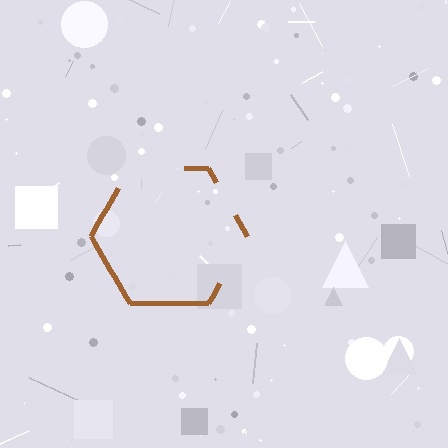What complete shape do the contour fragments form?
The contour fragments form a hexagon.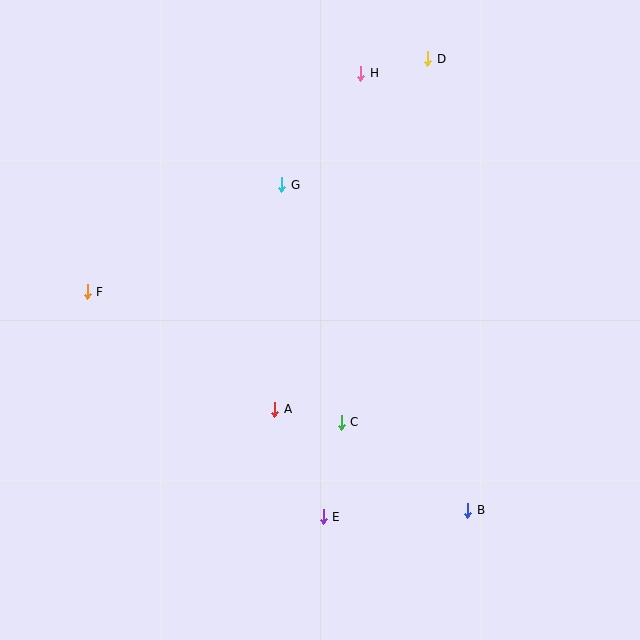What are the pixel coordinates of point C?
Point C is at (341, 422).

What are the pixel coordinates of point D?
Point D is at (428, 59).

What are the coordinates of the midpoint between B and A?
The midpoint between B and A is at (371, 460).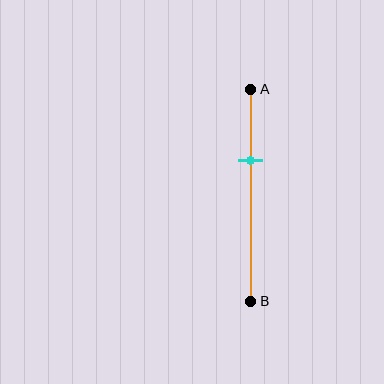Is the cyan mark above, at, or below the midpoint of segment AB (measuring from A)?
The cyan mark is above the midpoint of segment AB.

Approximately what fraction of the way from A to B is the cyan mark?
The cyan mark is approximately 35% of the way from A to B.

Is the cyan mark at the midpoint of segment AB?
No, the mark is at about 35% from A, not at the 50% midpoint.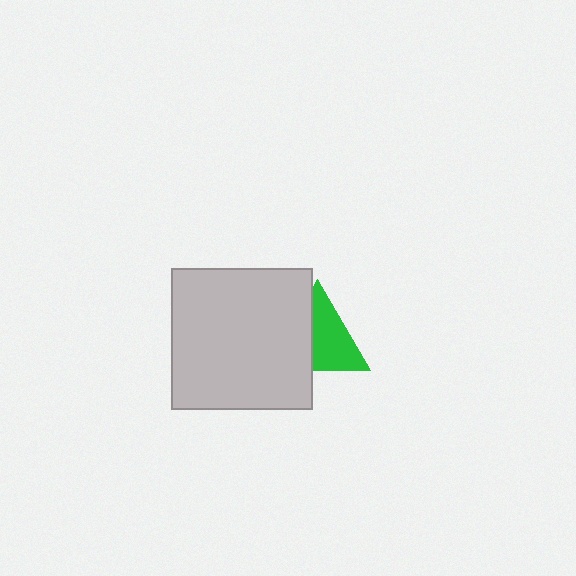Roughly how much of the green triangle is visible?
About half of it is visible (roughly 57%).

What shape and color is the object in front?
The object in front is a light gray square.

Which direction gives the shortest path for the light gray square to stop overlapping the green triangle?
Moving left gives the shortest separation.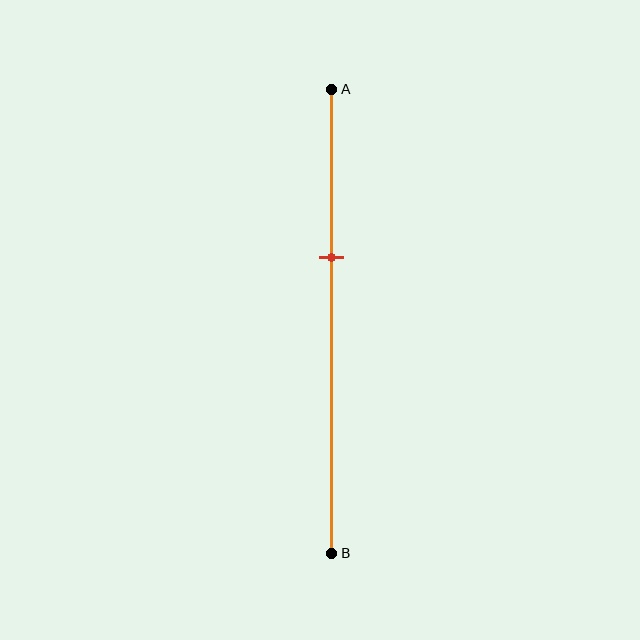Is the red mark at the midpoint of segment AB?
No, the mark is at about 35% from A, not at the 50% midpoint.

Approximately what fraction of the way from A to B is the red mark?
The red mark is approximately 35% of the way from A to B.